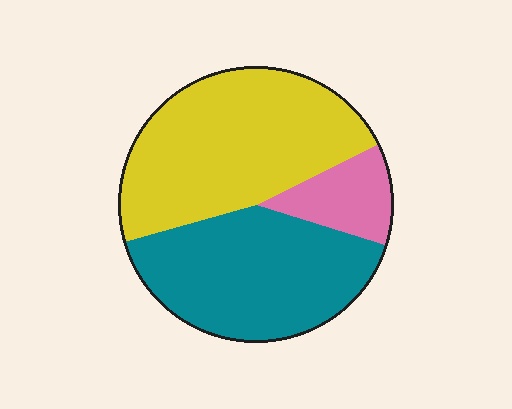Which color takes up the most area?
Yellow, at roughly 45%.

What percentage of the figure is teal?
Teal covers 41% of the figure.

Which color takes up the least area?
Pink, at roughly 10%.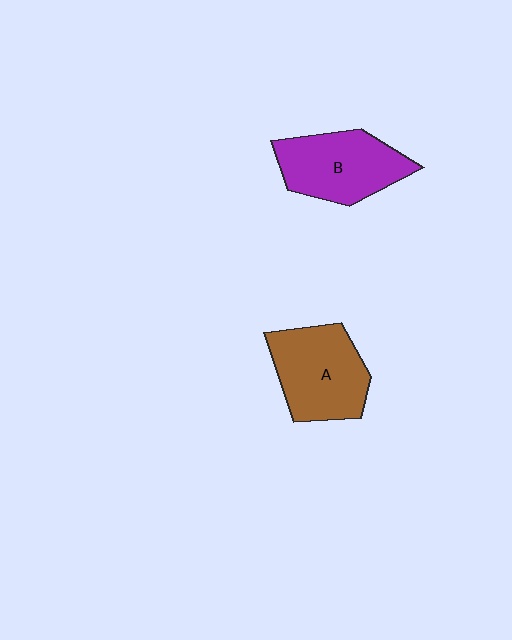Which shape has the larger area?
Shape A (brown).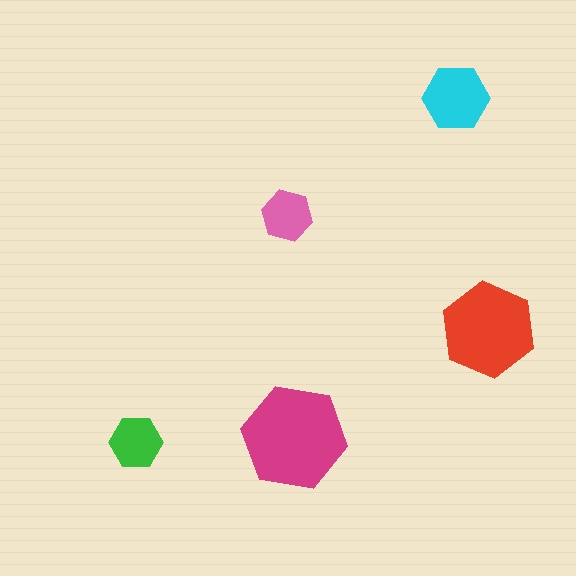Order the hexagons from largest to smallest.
the magenta one, the red one, the cyan one, the green one, the pink one.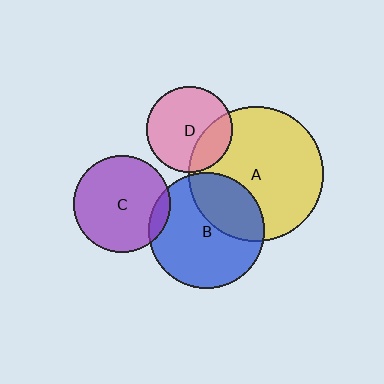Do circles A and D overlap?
Yes.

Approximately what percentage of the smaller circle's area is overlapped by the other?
Approximately 25%.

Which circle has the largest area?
Circle A (yellow).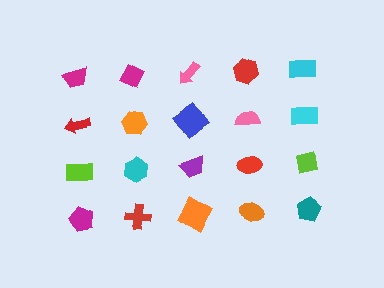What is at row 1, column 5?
A cyan rectangle.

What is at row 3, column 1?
A lime rectangle.